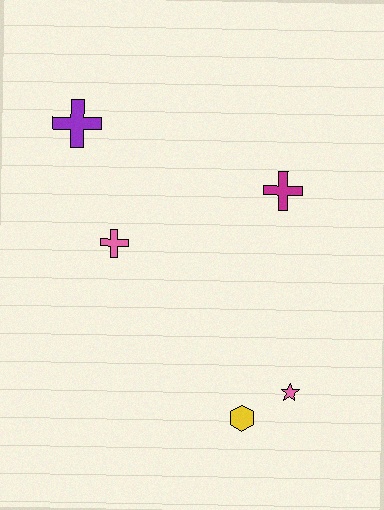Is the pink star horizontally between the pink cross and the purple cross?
No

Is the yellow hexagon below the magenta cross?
Yes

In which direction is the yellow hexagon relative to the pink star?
The yellow hexagon is to the left of the pink star.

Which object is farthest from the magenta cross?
The yellow hexagon is farthest from the magenta cross.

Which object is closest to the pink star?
The yellow hexagon is closest to the pink star.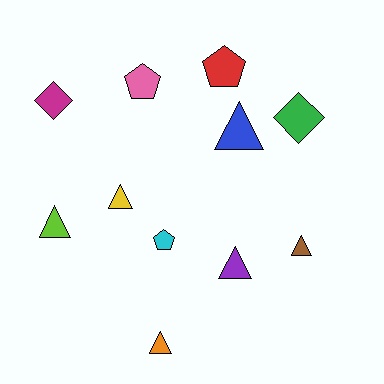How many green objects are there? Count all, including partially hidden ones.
There is 1 green object.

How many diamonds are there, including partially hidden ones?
There are 2 diamonds.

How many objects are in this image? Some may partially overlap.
There are 11 objects.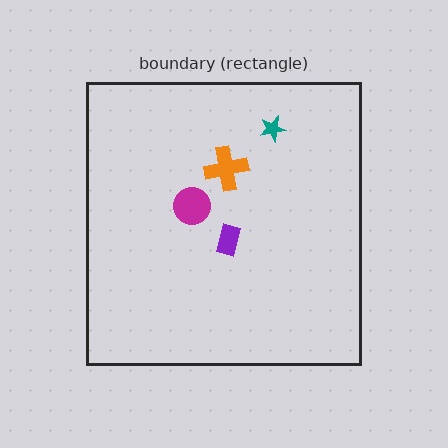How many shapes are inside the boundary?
4 inside, 0 outside.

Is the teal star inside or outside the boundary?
Inside.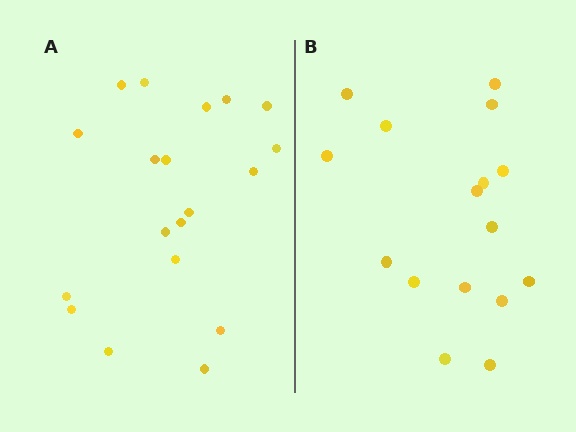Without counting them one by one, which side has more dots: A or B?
Region A (the left region) has more dots.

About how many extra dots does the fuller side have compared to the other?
Region A has just a few more — roughly 2 or 3 more dots than region B.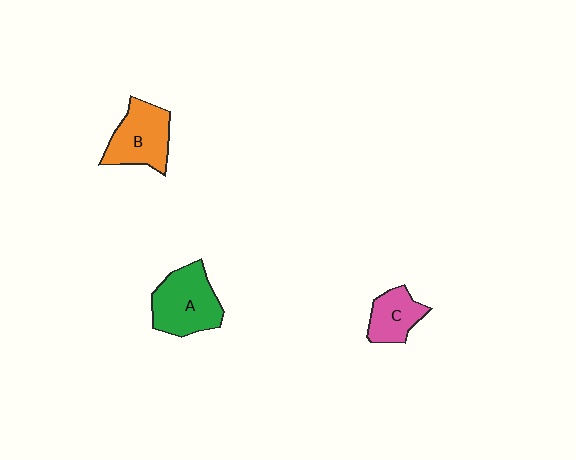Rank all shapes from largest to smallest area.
From largest to smallest: A (green), B (orange), C (pink).